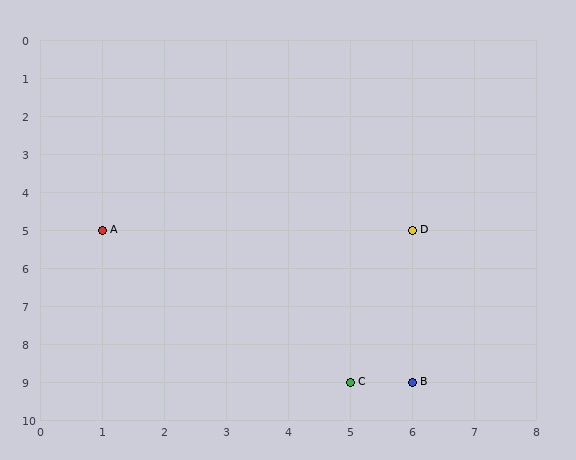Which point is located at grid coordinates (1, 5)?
Point A is at (1, 5).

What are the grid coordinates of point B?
Point B is at grid coordinates (6, 9).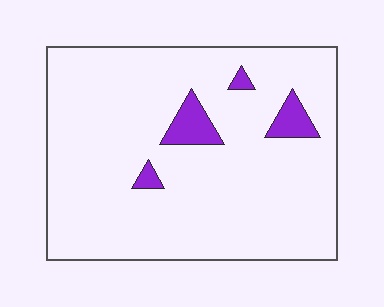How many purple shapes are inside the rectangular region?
4.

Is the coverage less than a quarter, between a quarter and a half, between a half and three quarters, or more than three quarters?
Less than a quarter.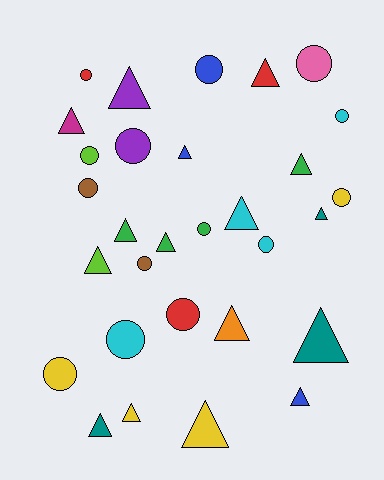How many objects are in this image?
There are 30 objects.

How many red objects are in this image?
There are 3 red objects.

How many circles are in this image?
There are 14 circles.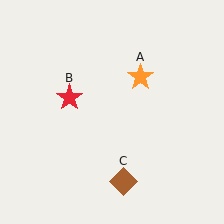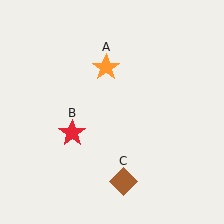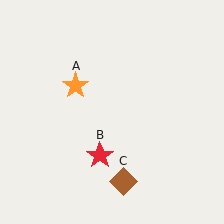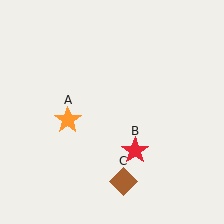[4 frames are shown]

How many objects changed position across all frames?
2 objects changed position: orange star (object A), red star (object B).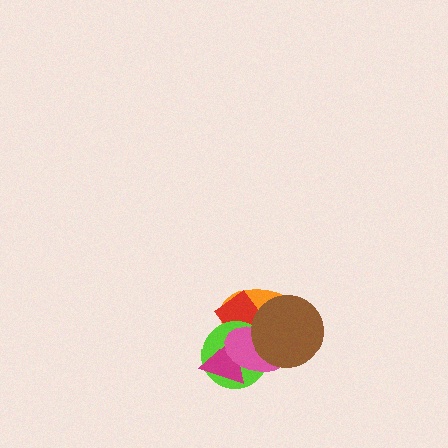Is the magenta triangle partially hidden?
Yes, it is partially covered by another shape.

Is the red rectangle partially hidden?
Yes, it is partially covered by another shape.